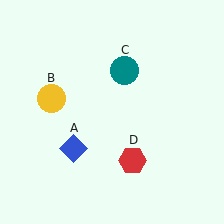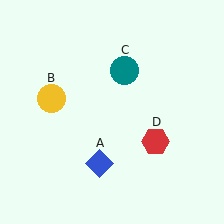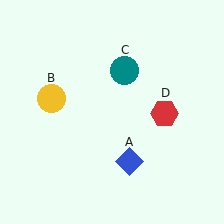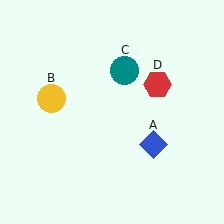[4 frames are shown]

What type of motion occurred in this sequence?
The blue diamond (object A), red hexagon (object D) rotated counterclockwise around the center of the scene.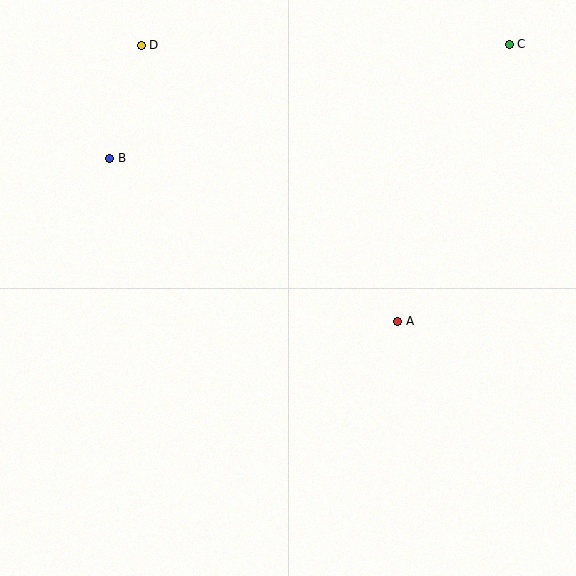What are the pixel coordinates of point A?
Point A is at (398, 321).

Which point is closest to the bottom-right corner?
Point A is closest to the bottom-right corner.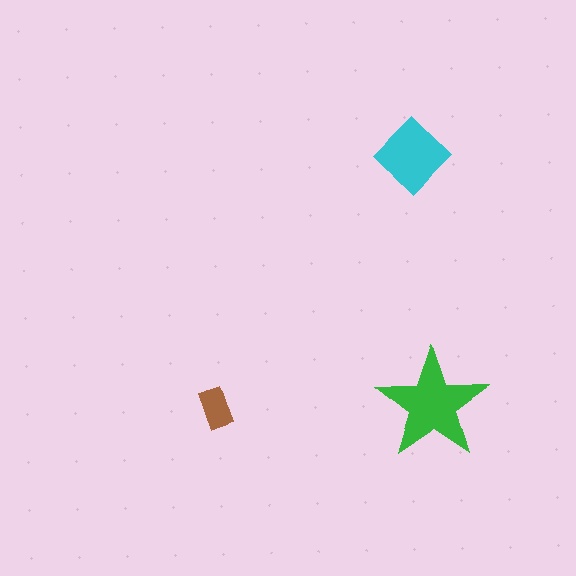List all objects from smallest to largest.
The brown rectangle, the cyan diamond, the green star.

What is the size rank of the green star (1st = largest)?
1st.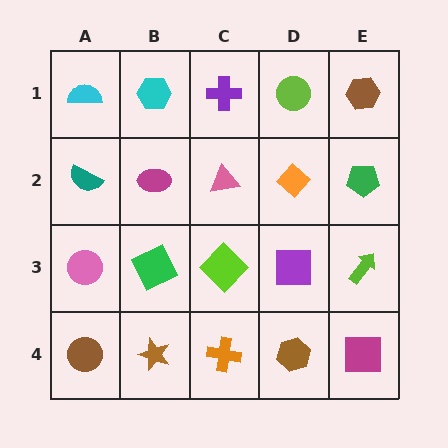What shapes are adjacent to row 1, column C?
A pink triangle (row 2, column C), a cyan hexagon (row 1, column B), a lime circle (row 1, column D).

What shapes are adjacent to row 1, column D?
An orange diamond (row 2, column D), a purple cross (row 1, column C), a brown hexagon (row 1, column E).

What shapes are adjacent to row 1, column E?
A green pentagon (row 2, column E), a lime circle (row 1, column D).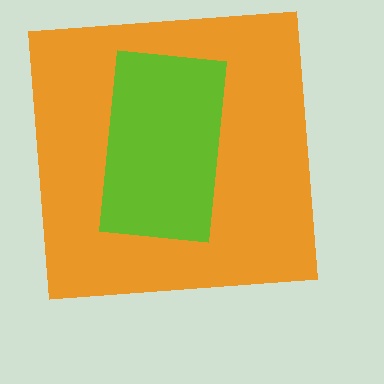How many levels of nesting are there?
2.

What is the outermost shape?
The orange square.